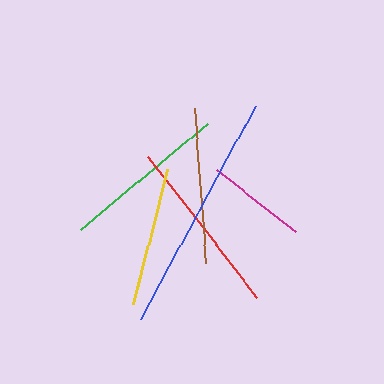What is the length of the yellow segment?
The yellow segment is approximately 140 pixels long.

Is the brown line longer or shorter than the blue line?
The blue line is longer than the brown line.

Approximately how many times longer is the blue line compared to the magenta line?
The blue line is approximately 2.4 times the length of the magenta line.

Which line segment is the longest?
The blue line is the longest at approximately 241 pixels.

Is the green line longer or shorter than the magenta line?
The green line is longer than the magenta line.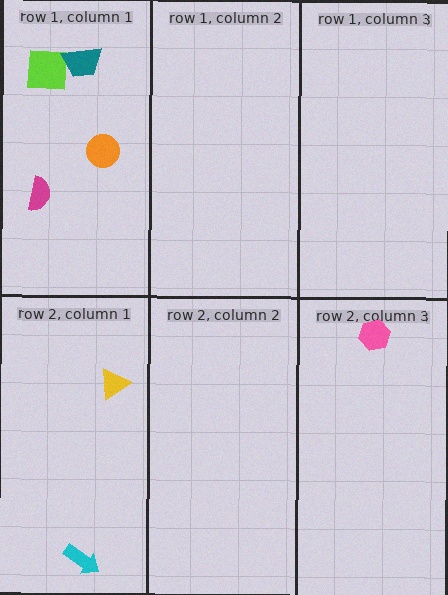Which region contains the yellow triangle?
The row 2, column 1 region.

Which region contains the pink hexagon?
The row 2, column 3 region.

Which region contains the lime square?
The row 1, column 1 region.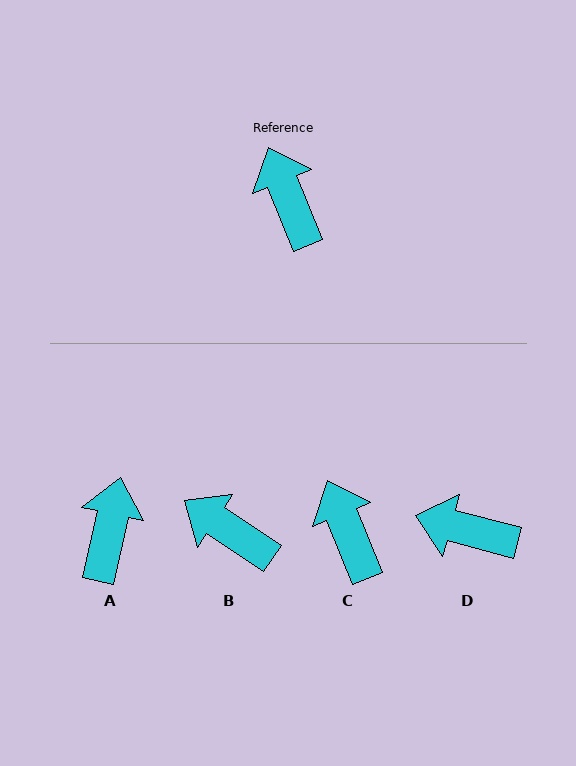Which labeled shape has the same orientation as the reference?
C.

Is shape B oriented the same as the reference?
No, it is off by about 34 degrees.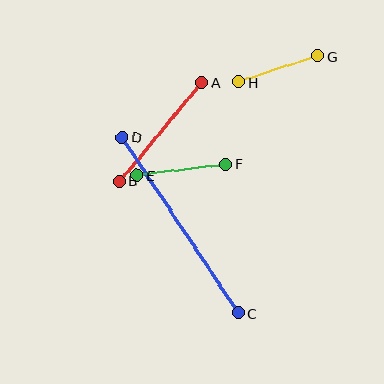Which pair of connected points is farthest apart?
Points C and D are farthest apart.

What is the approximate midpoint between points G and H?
The midpoint is at approximately (278, 69) pixels.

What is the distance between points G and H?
The distance is approximately 83 pixels.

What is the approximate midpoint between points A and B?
The midpoint is at approximately (161, 132) pixels.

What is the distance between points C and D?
The distance is approximately 210 pixels.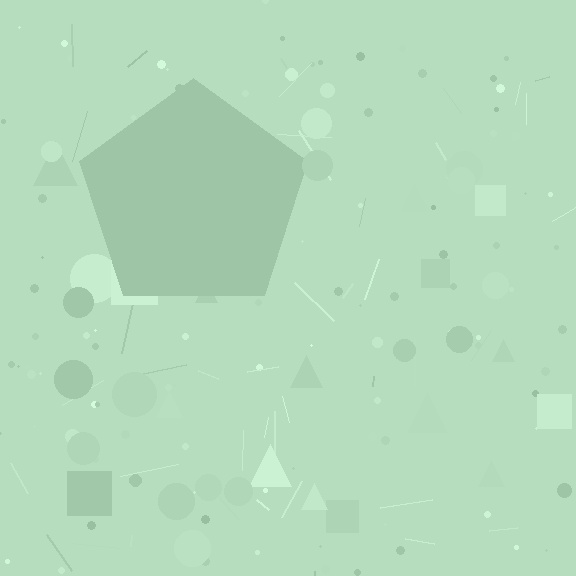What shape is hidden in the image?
A pentagon is hidden in the image.